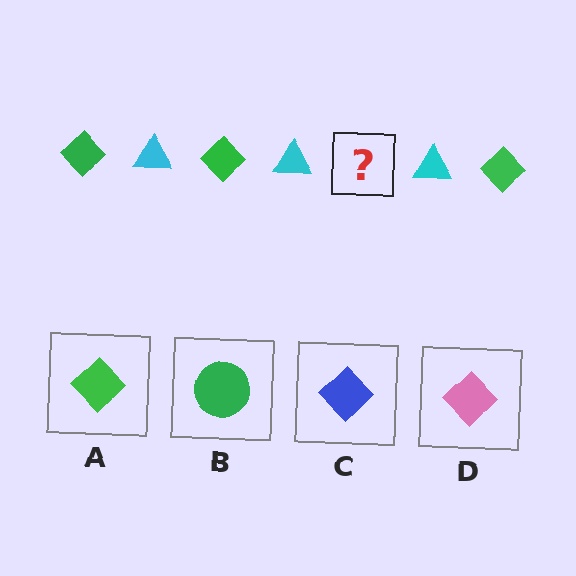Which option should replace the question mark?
Option A.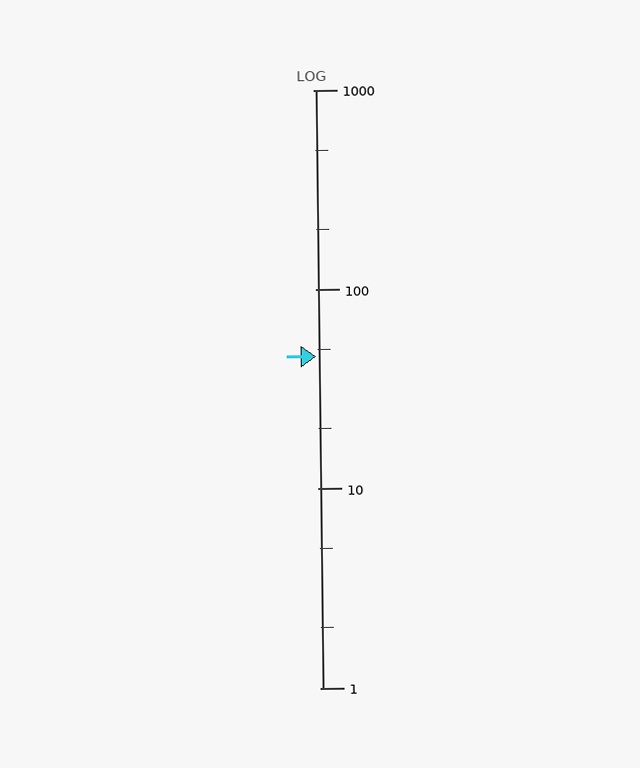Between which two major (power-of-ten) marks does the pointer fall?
The pointer is between 10 and 100.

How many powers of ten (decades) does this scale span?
The scale spans 3 decades, from 1 to 1000.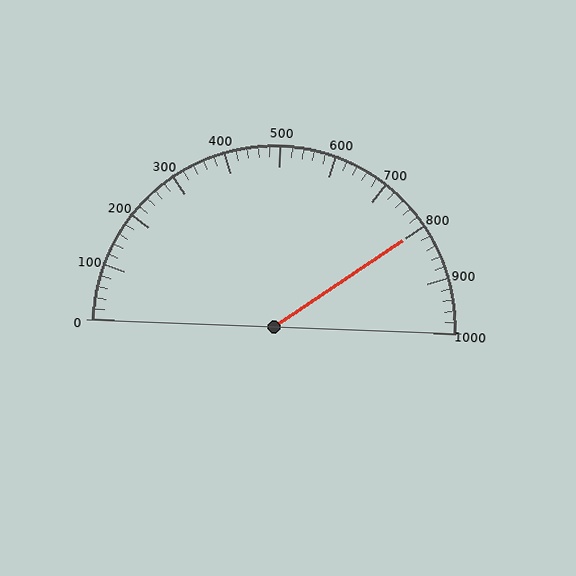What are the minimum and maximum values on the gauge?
The gauge ranges from 0 to 1000.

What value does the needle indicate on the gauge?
The needle indicates approximately 800.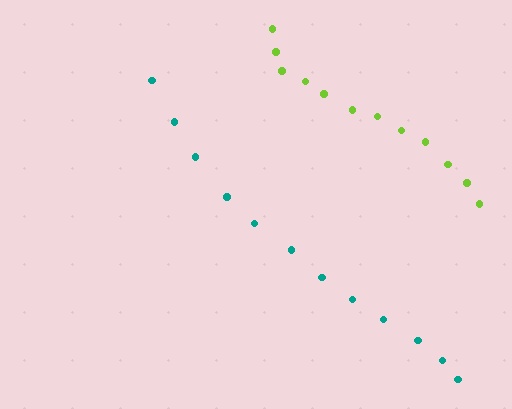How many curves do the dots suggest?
There are 2 distinct paths.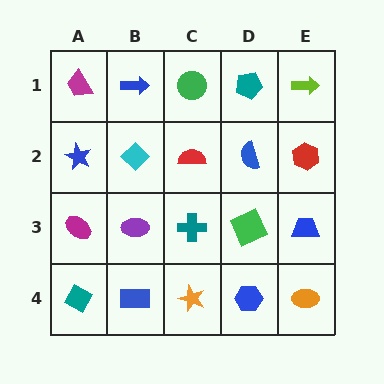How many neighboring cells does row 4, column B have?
3.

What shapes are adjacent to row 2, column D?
A teal pentagon (row 1, column D), a green square (row 3, column D), a red semicircle (row 2, column C), a red hexagon (row 2, column E).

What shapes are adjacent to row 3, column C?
A red semicircle (row 2, column C), an orange star (row 4, column C), a purple ellipse (row 3, column B), a green square (row 3, column D).